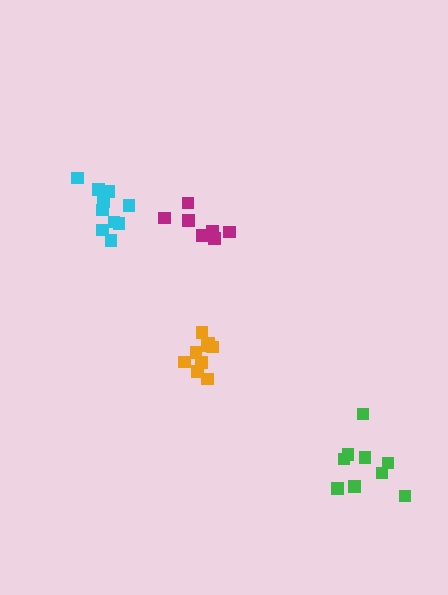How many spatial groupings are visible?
There are 4 spatial groupings.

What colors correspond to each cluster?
The clusters are colored: orange, cyan, magenta, green.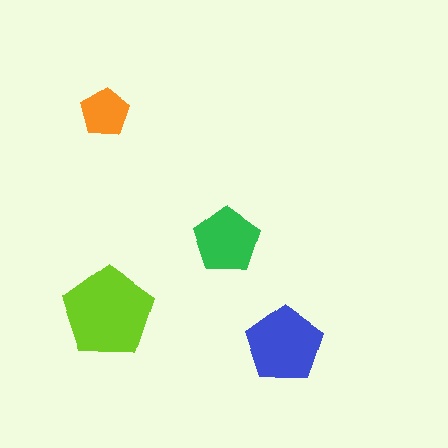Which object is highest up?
The orange pentagon is topmost.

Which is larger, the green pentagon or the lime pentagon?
The lime one.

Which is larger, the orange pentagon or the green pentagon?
The green one.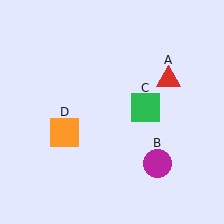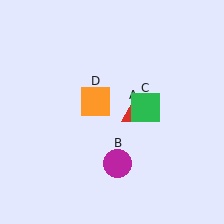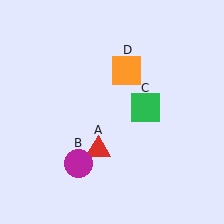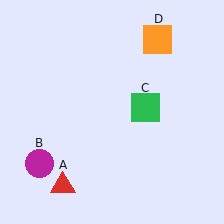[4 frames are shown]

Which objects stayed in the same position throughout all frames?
Green square (object C) remained stationary.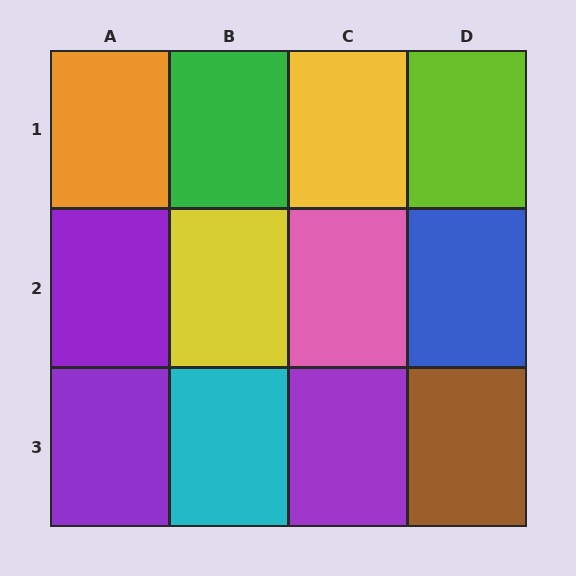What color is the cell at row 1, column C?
Yellow.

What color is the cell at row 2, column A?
Purple.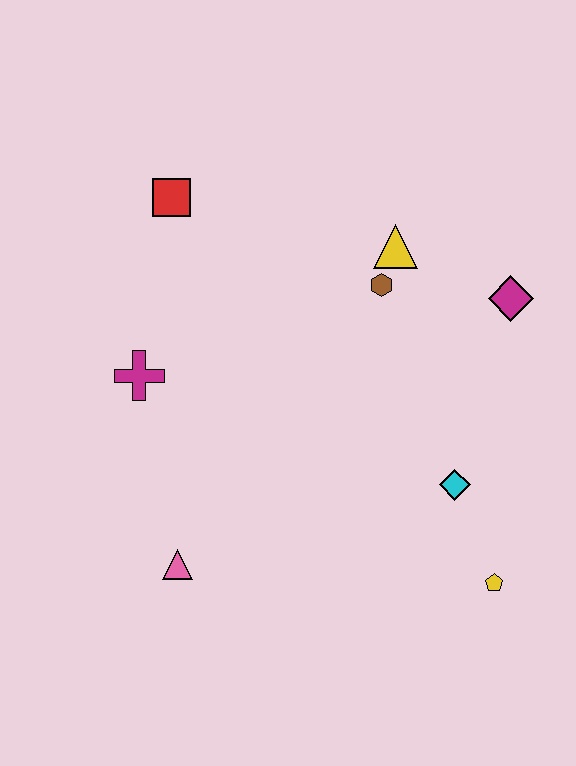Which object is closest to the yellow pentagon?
The cyan diamond is closest to the yellow pentagon.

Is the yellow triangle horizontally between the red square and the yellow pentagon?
Yes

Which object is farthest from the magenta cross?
The yellow pentagon is farthest from the magenta cross.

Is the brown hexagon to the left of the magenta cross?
No